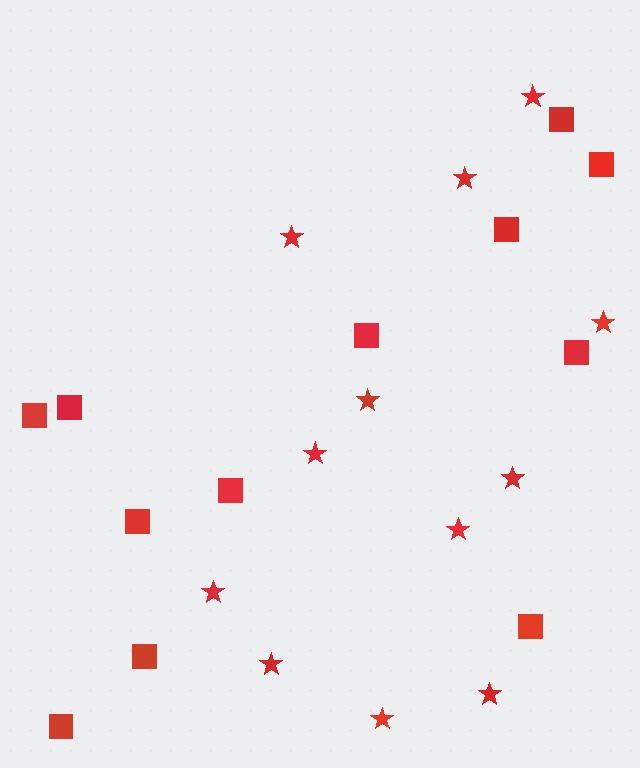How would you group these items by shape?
There are 2 groups: one group of squares (12) and one group of stars (12).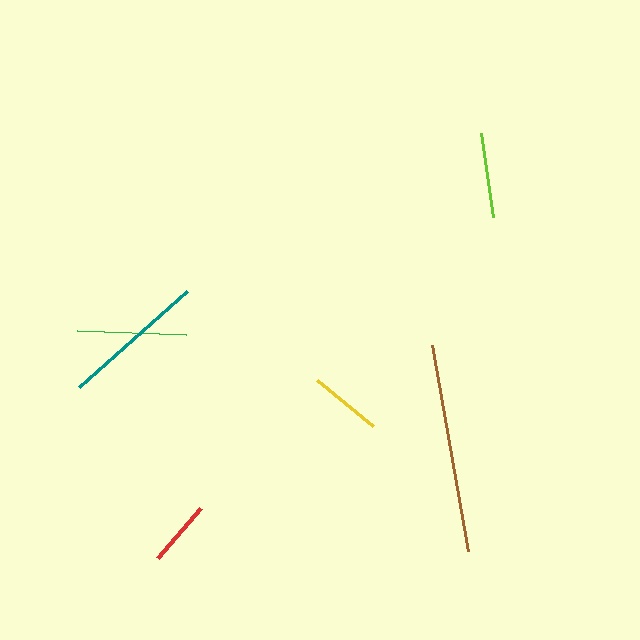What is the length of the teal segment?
The teal segment is approximately 144 pixels long.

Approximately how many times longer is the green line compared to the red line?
The green line is approximately 1.7 times the length of the red line.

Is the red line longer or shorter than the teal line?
The teal line is longer than the red line.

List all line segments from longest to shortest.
From longest to shortest: brown, teal, green, lime, yellow, red.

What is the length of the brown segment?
The brown segment is approximately 209 pixels long.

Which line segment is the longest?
The brown line is the longest at approximately 209 pixels.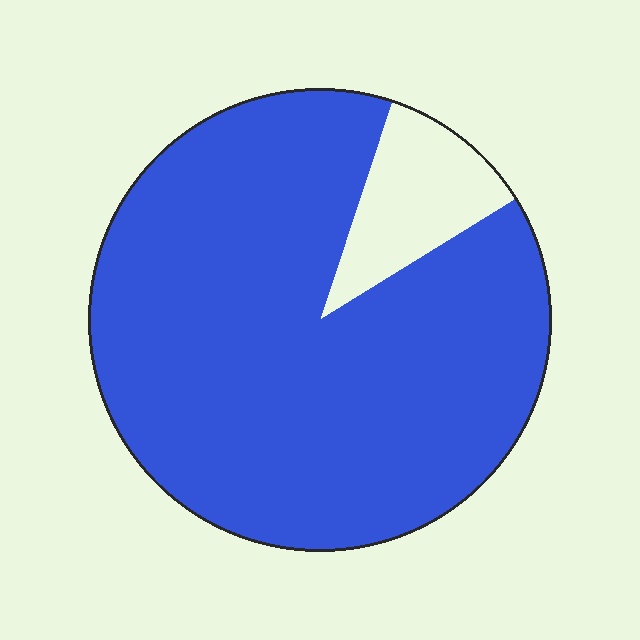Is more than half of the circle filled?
Yes.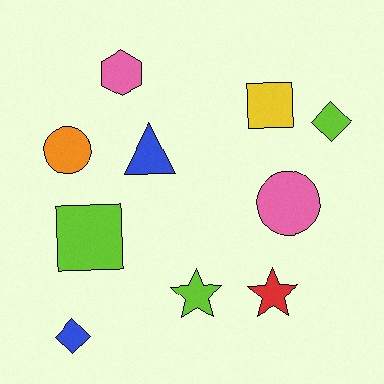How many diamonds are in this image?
There are 2 diamonds.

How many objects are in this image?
There are 10 objects.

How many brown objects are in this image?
There are no brown objects.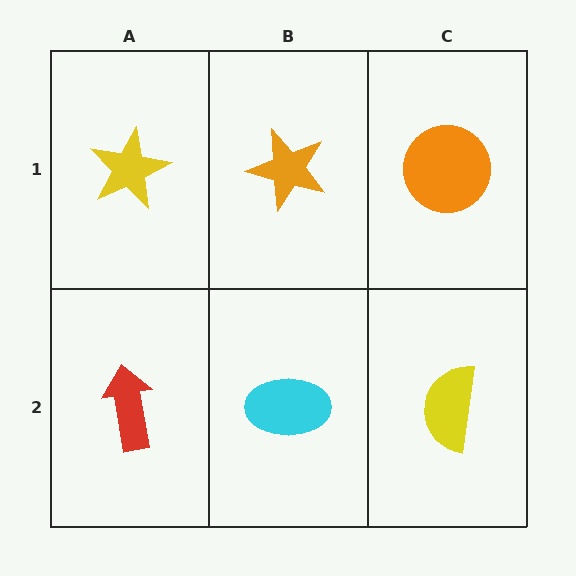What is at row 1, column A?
A yellow star.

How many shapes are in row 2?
3 shapes.